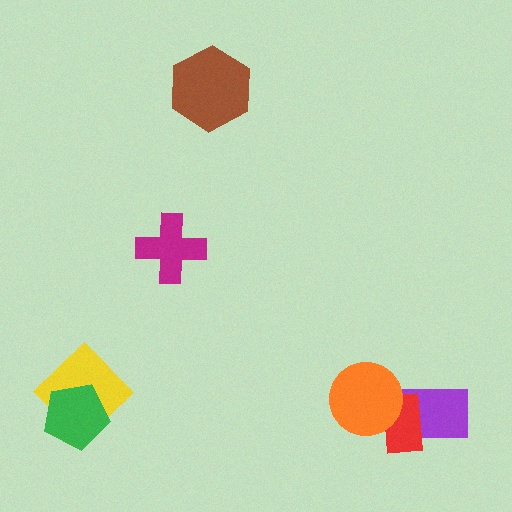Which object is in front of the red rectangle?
The orange circle is in front of the red rectangle.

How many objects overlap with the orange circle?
2 objects overlap with the orange circle.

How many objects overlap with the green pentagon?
1 object overlaps with the green pentagon.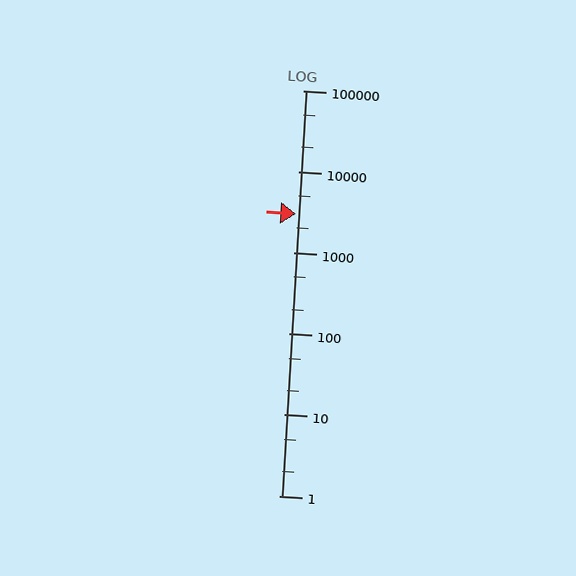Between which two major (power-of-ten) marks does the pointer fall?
The pointer is between 1000 and 10000.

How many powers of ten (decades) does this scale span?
The scale spans 5 decades, from 1 to 100000.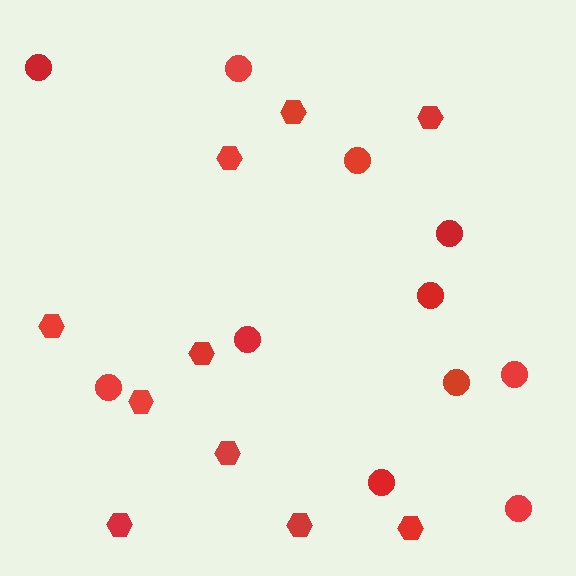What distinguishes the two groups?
There are 2 groups: one group of circles (11) and one group of hexagons (10).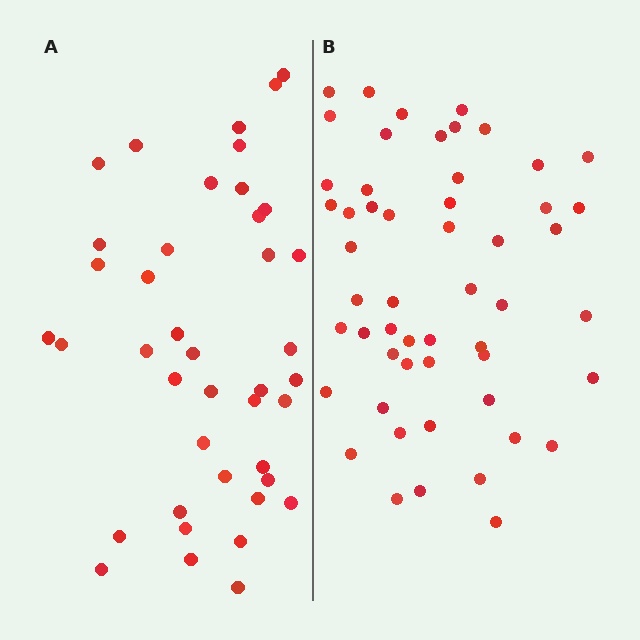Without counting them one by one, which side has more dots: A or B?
Region B (the right region) has more dots.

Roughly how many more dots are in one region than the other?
Region B has roughly 12 or so more dots than region A.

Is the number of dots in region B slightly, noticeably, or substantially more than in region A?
Region B has noticeably more, but not dramatically so. The ratio is roughly 1.3 to 1.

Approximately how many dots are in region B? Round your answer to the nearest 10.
About 50 dots. (The exact count is 53, which rounds to 50.)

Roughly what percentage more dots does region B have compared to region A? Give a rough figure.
About 30% more.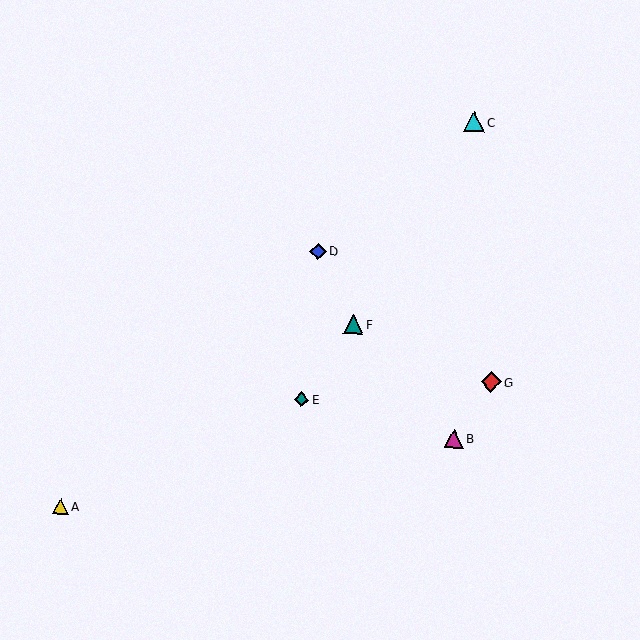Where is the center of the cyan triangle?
The center of the cyan triangle is at (474, 122).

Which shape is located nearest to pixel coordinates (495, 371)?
The red diamond (labeled G) at (491, 382) is nearest to that location.